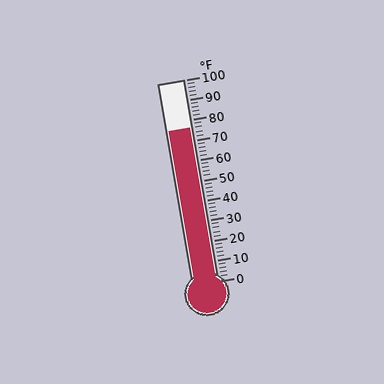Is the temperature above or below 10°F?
The temperature is above 10°F.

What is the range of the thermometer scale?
The thermometer scale ranges from 0°F to 100°F.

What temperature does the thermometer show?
The thermometer shows approximately 76°F.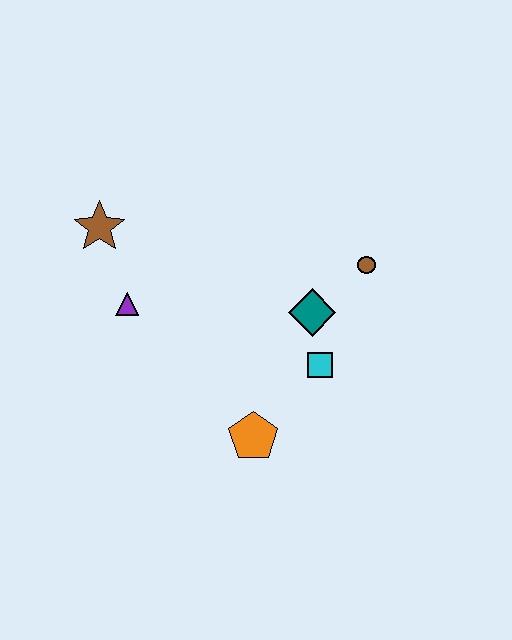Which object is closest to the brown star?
The purple triangle is closest to the brown star.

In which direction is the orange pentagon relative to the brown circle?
The orange pentagon is below the brown circle.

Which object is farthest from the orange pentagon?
The brown star is farthest from the orange pentagon.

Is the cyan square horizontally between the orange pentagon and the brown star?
No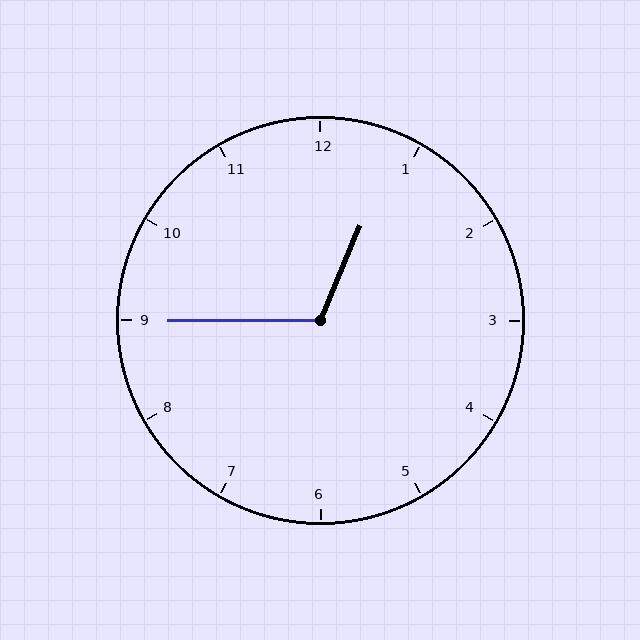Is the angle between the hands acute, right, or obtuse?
It is obtuse.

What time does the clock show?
12:45.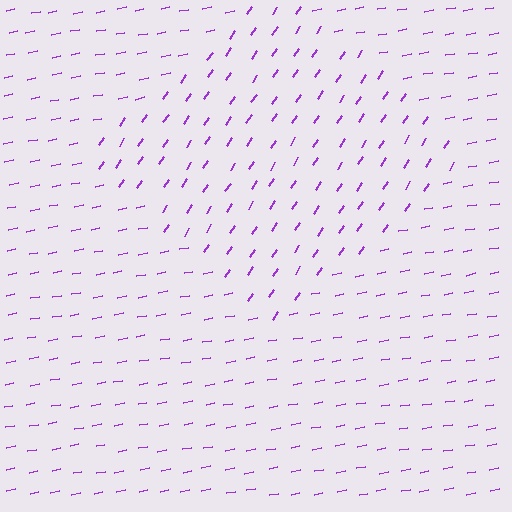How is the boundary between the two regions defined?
The boundary is defined purely by a change in line orientation (approximately 45 degrees difference). All lines are the same color and thickness.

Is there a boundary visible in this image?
Yes, there is a texture boundary formed by a change in line orientation.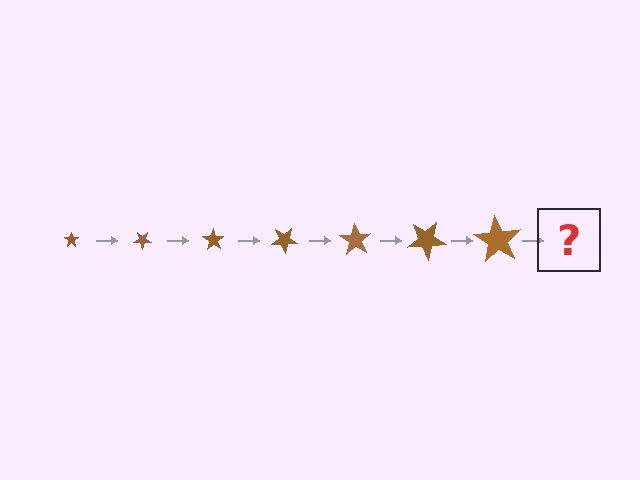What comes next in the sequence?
The next element should be a star, larger than the previous one and rotated 245 degrees from the start.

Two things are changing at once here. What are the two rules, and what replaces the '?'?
The two rules are that the star grows larger each step and it rotates 35 degrees each step. The '?' should be a star, larger than the previous one and rotated 245 degrees from the start.